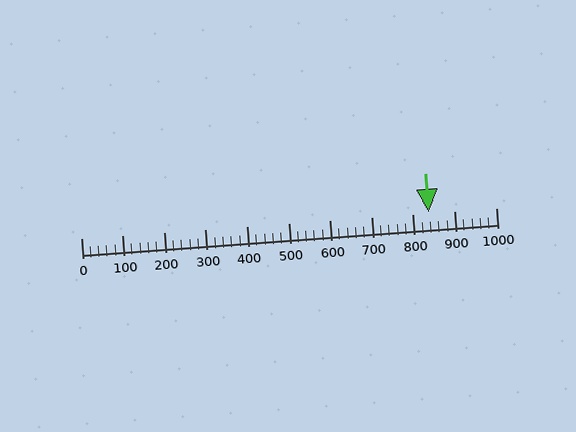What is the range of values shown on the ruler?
The ruler shows values from 0 to 1000.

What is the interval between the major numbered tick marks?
The major tick marks are spaced 100 units apart.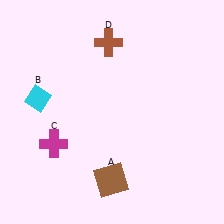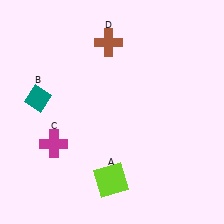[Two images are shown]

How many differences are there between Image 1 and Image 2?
There are 2 differences between the two images.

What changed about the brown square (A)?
In Image 1, A is brown. In Image 2, it changed to lime.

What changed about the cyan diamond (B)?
In Image 1, B is cyan. In Image 2, it changed to teal.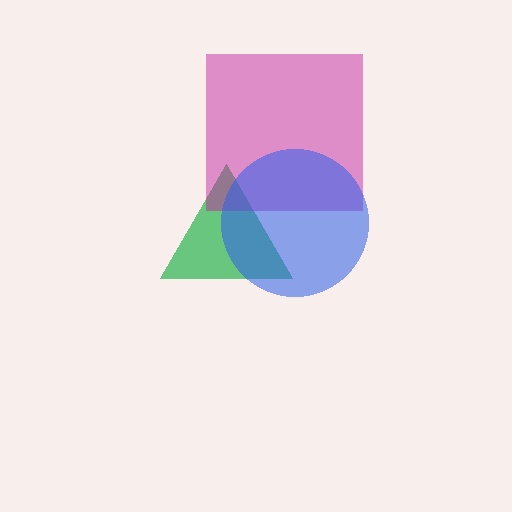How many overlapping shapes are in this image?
There are 3 overlapping shapes in the image.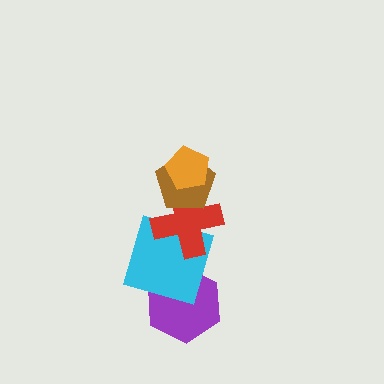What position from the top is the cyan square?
The cyan square is 4th from the top.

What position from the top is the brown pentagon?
The brown pentagon is 2nd from the top.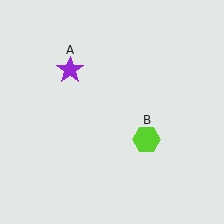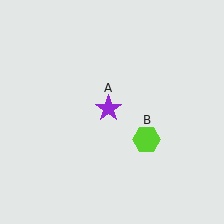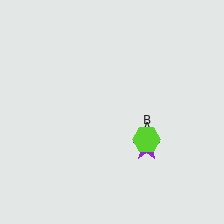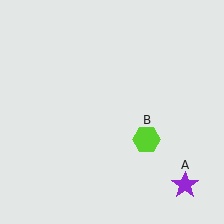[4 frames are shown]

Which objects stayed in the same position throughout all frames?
Lime hexagon (object B) remained stationary.